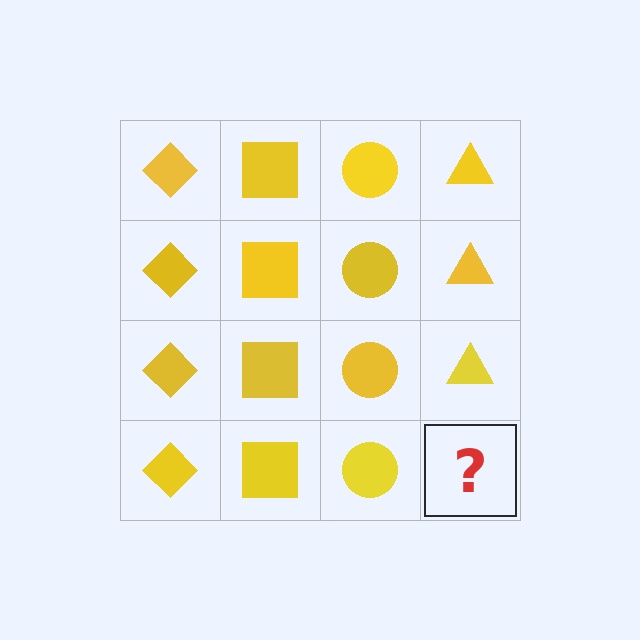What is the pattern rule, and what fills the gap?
The rule is that each column has a consistent shape. The gap should be filled with a yellow triangle.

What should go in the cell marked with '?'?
The missing cell should contain a yellow triangle.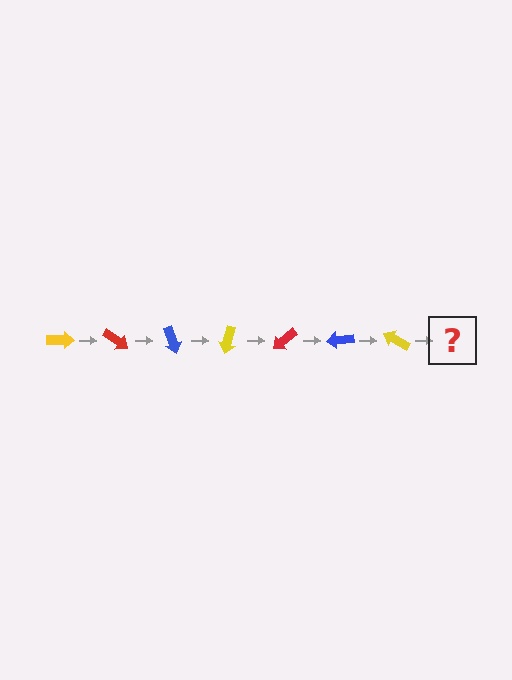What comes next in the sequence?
The next element should be a red arrow, rotated 245 degrees from the start.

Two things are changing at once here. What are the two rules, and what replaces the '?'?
The two rules are that it rotates 35 degrees each step and the color cycles through yellow, red, and blue. The '?' should be a red arrow, rotated 245 degrees from the start.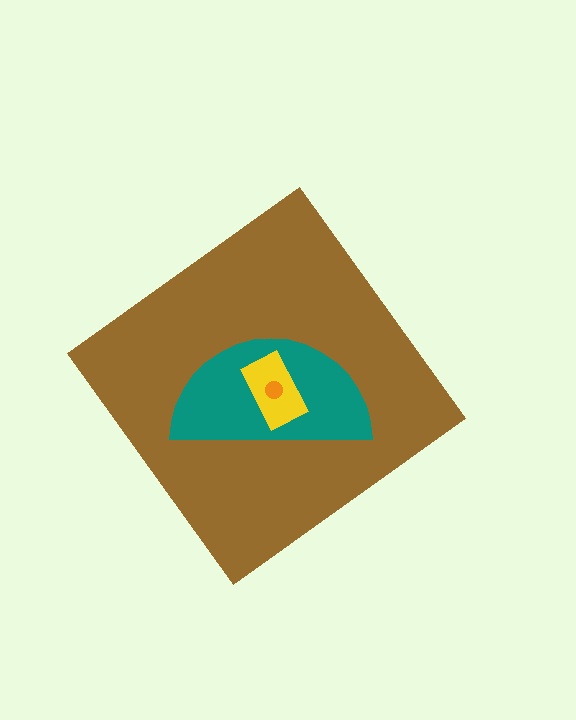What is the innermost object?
The orange circle.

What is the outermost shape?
The brown diamond.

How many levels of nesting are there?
4.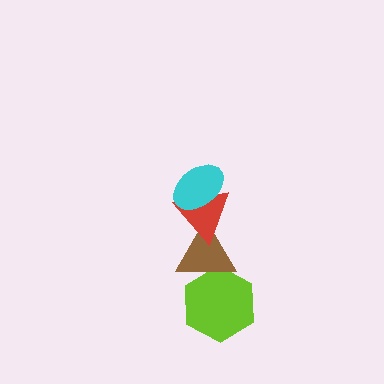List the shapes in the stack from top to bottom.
From top to bottom: the cyan ellipse, the red triangle, the brown triangle, the lime hexagon.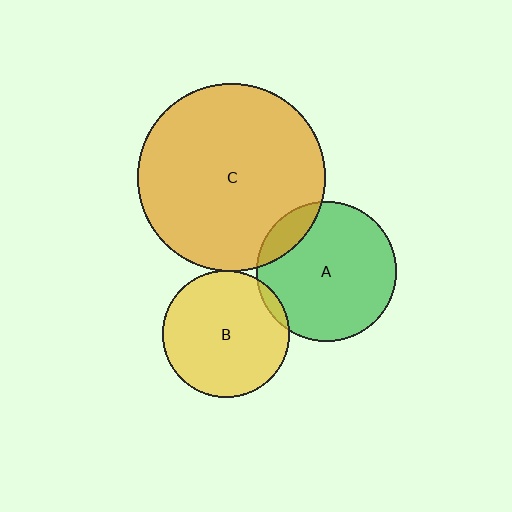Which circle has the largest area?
Circle C (orange).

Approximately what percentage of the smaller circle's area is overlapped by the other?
Approximately 15%.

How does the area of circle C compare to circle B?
Approximately 2.2 times.